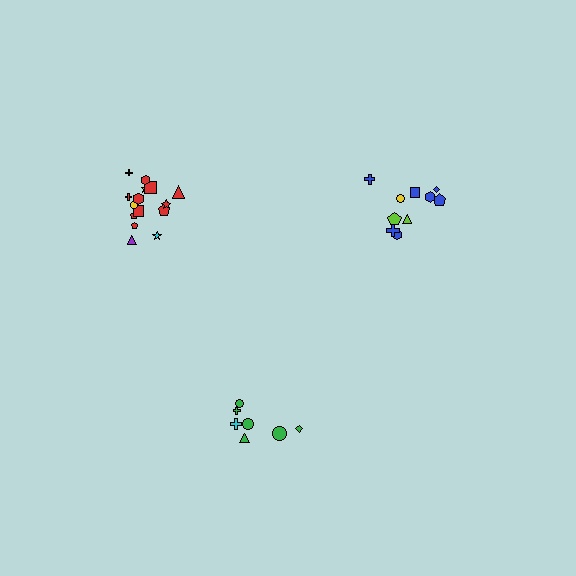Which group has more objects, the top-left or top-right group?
The top-left group.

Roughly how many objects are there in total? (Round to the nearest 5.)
Roughly 30 objects in total.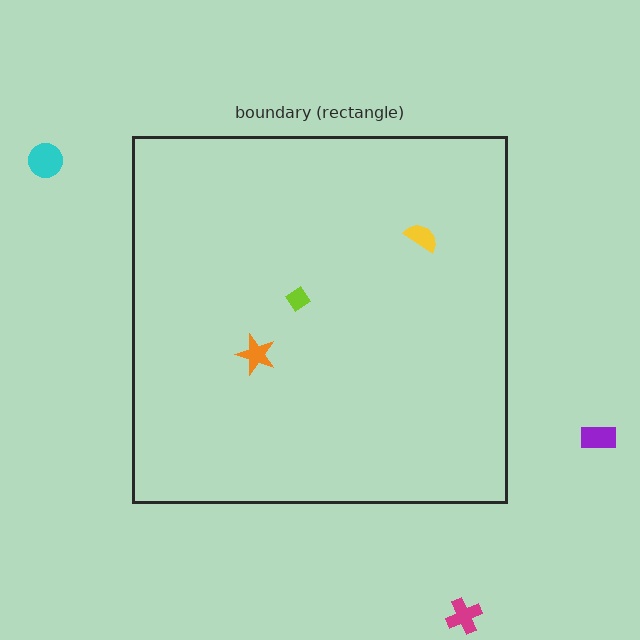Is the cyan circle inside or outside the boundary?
Outside.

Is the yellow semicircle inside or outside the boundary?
Inside.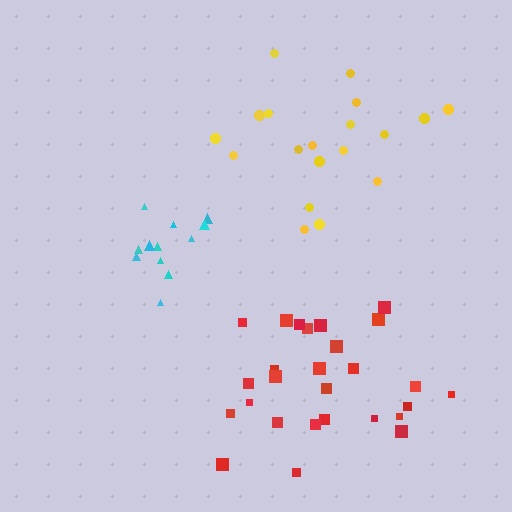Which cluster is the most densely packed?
Cyan.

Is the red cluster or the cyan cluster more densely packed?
Cyan.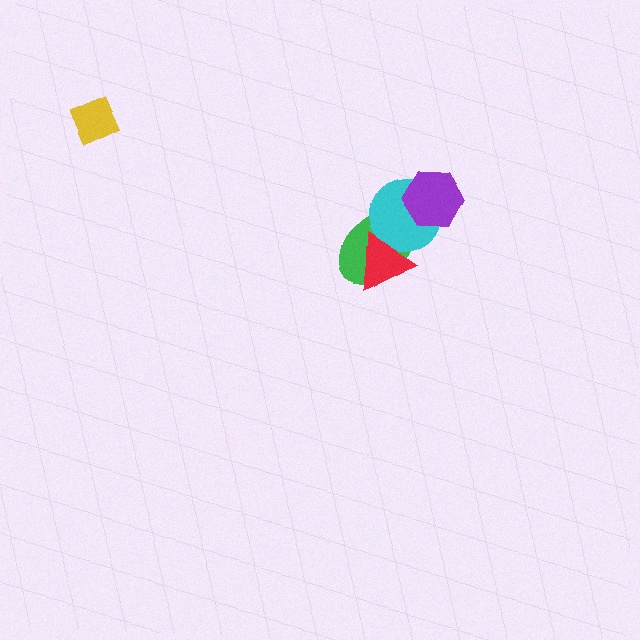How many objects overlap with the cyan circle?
3 objects overlap with the cyan circle.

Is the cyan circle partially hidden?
Yes, it is partially covered by another shape.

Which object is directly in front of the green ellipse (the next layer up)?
The cyan circle is directly in front of the green ellipse.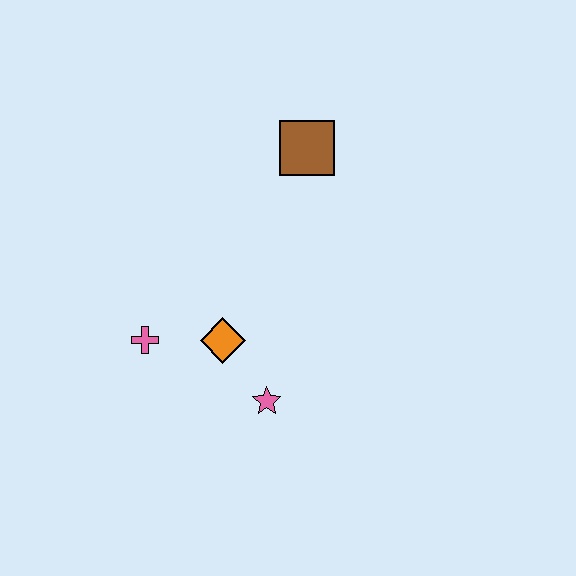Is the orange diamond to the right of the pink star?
No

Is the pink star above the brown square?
No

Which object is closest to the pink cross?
The orange diamond is closest to the pink cross.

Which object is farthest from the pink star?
The brown square is farthest from the pink star.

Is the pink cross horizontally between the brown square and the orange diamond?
No